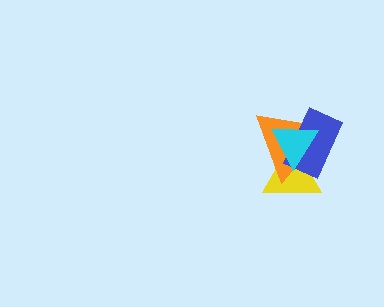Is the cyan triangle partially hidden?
No, no other shape covers it.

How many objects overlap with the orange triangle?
3 objects overlap with the orange triangle.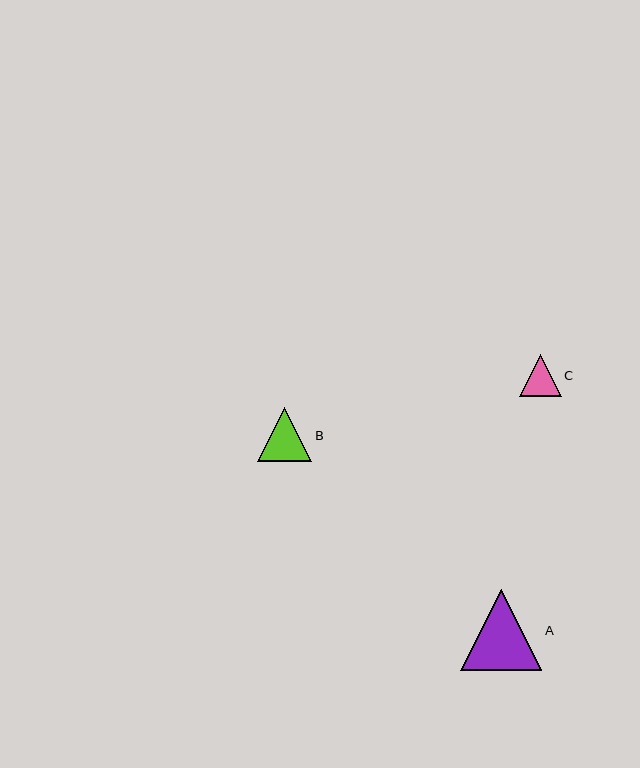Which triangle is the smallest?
Triangle C is the smallest with a size of approximately 41 pixels.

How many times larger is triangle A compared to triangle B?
Triangle A is approximately 1.5 times the size of triangle B.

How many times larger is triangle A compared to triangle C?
Triangle A is approximately 2.0 times the size of triangle C.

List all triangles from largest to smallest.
From largest to smallest: A, B, C.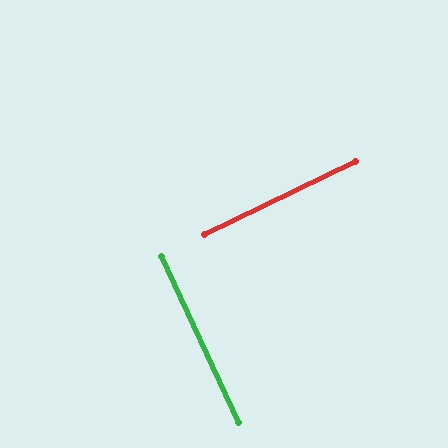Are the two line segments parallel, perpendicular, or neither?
Perpendicular — they meet at approximately 89°.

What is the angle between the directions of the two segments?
Approximately 89 degrees.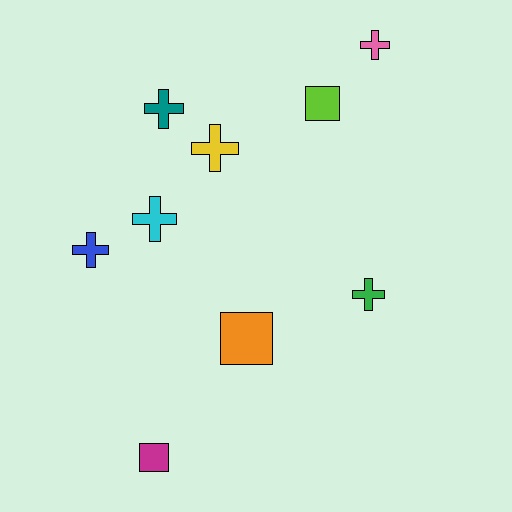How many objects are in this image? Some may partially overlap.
There are 9 objects.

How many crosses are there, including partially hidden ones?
There are 6 crosses.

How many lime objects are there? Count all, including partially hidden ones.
There is 1 lime object.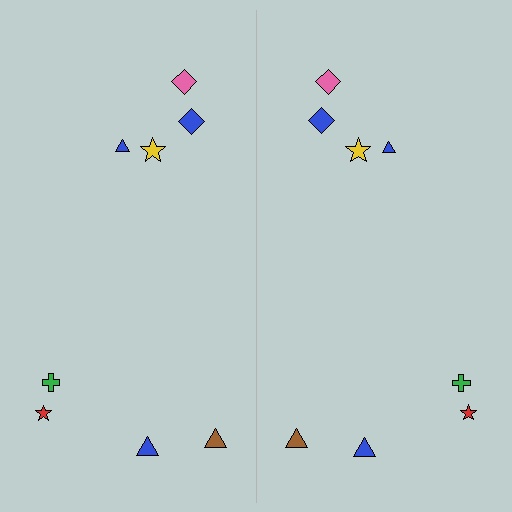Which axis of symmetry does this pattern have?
The pattern has a vertical axis of symmetry running through the center of the image.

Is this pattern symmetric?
Yes, this pattern has bilateral (reflection) symmetry.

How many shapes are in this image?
There are 16 shapes in this image.